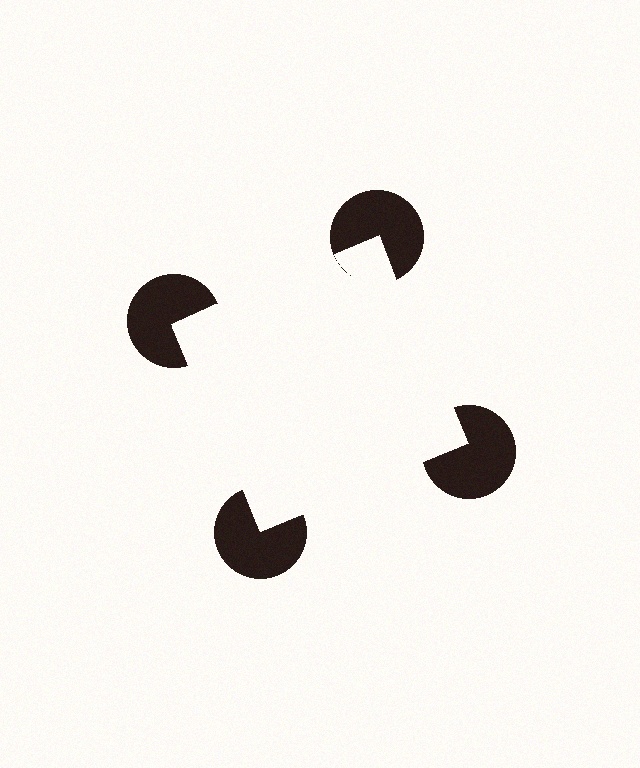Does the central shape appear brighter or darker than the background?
It typically appears slightly brighter than the background, even though no actual brightness change is drawn.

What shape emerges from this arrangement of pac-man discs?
An illusory square — its edges are inferred from the aligned wedge cuts in the pac-man discs, not physically drawn.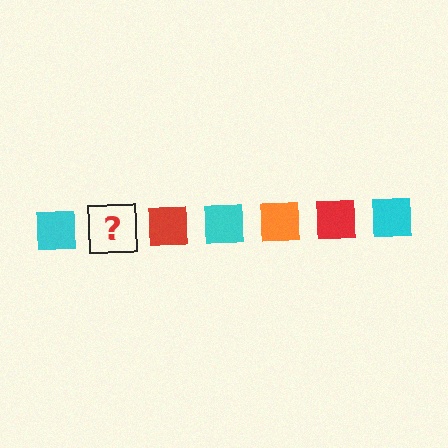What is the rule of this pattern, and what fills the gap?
The rule is that the pattern cycles through cyan, orange, red squares. The gap should be filled with an orange square.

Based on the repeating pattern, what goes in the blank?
The blank should be an orange square.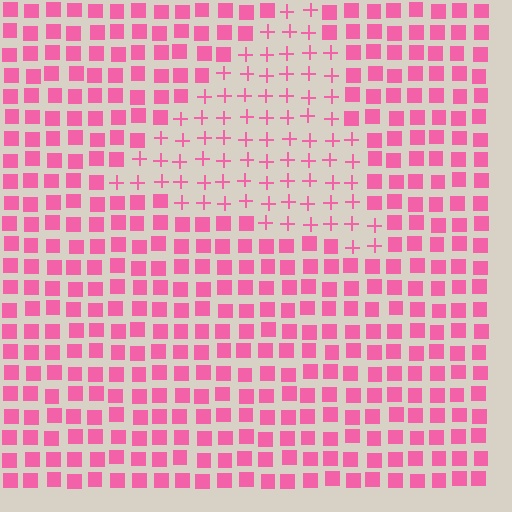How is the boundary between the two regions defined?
The boundary is defined by a change in element shape: plus signs inside vs. squares outside. All elements share the same color and spacing.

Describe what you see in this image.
The image is filled with small pink elements arranged in a uniform grid. A triangle-shaped region contains plus signs, while the surrounding area contains squares. The boundary is defined purely by the change in element shape.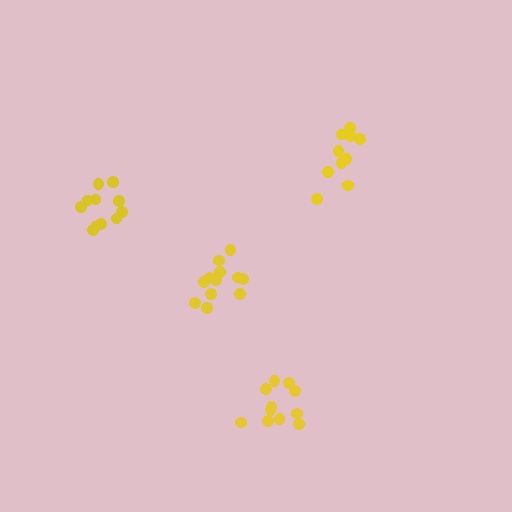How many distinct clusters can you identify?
There are 4 distinct clusters.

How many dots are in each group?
Group 1: 10 dots, Group 2: 11 dots, Group 3: 12 dots, Group 4: 12 dots (45 total).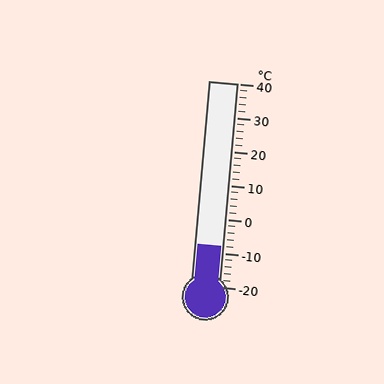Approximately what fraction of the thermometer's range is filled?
The thermometer is filled to approximately 20% of its range.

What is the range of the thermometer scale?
The thermometer scale ranges from -20°C to 40°C.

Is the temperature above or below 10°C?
The temperature is below 10°C.